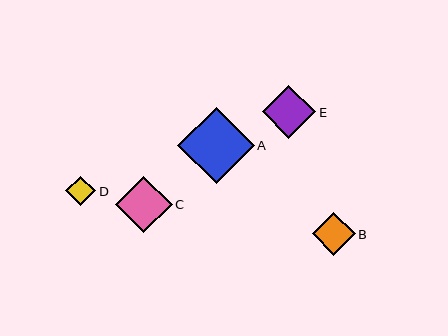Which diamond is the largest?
Diamond A is the largest with a size of approximately 77 pixels.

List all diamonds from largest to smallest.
From largest to smallest: A, C, E, B, D.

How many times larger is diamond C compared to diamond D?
Diamond C is approximately 1.9 times the size of diamond D.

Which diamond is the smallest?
Diamond D is the smallest with a size of approximately 30 pixels.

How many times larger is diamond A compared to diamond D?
Diamond A is approximately 2.6 times the size of diamond D.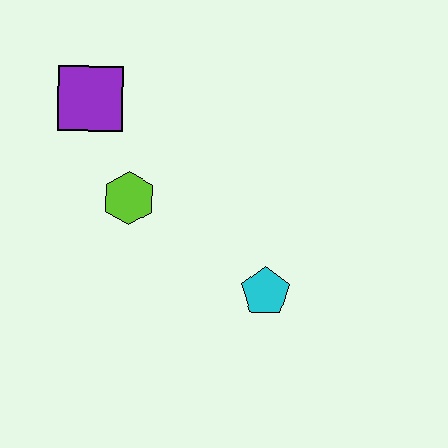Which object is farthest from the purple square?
The cyan pentagon is farthest from the purple square.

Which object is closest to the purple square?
The lime hexagon is closest to the purple square.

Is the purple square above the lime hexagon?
Yes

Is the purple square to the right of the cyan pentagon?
No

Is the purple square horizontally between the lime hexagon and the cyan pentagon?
No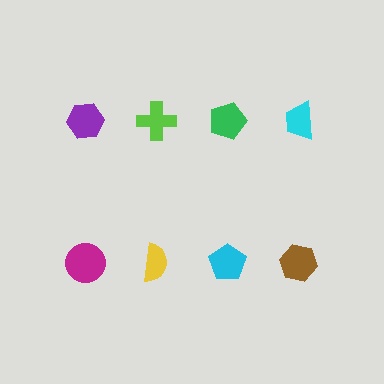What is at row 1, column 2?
A lime cross.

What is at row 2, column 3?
A cyan pentagon.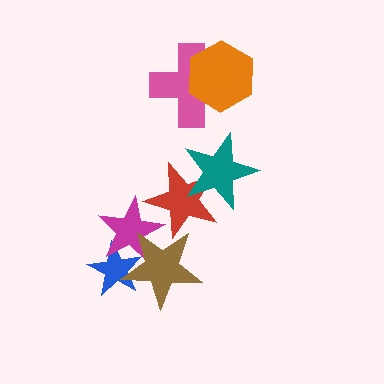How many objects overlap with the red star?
3 objects overlap with the red star.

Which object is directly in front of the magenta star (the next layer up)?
The brown star is directly in front of the magenta star.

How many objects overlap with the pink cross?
1 object overlaps with the pink cross.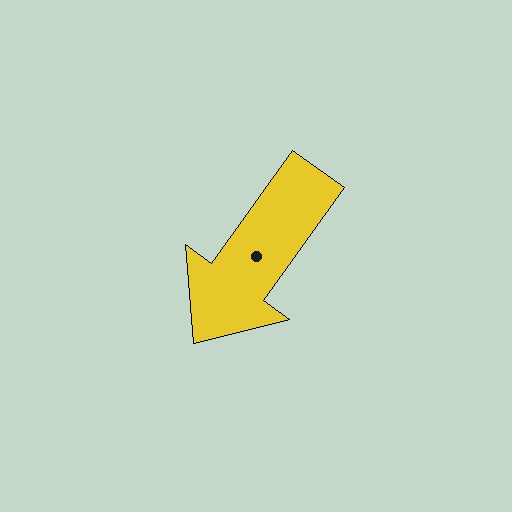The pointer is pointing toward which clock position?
Roughly 7 o'clock.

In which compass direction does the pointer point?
Southwest.